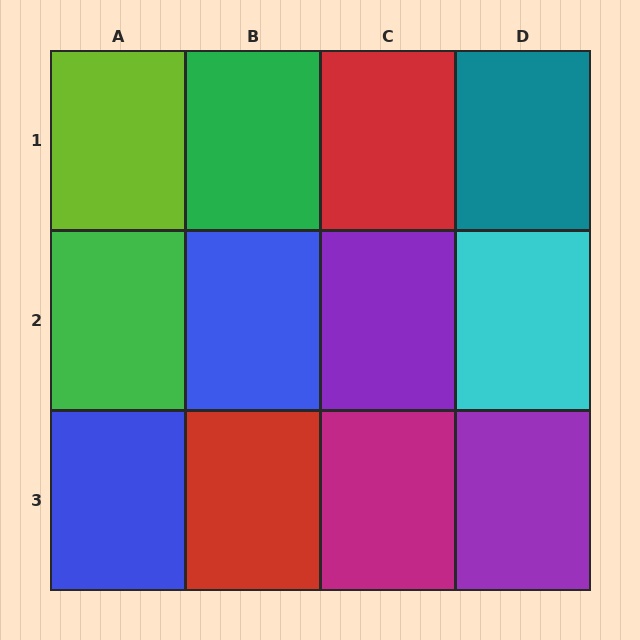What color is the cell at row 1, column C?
Red.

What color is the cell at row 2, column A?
Green.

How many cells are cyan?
1 cell is cyan.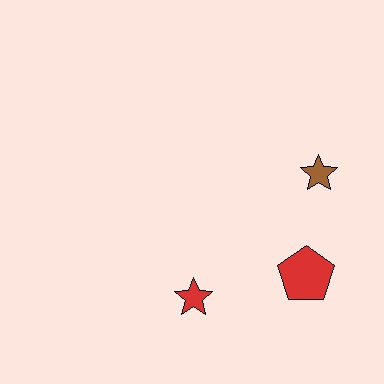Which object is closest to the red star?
The red pentagon is closest to the red star.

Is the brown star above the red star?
Yes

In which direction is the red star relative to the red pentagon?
The red star is to the left of the red pentagon.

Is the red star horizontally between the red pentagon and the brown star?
No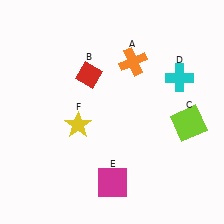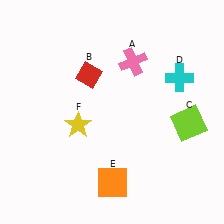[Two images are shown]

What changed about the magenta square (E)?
In Image 1, E is magenta. In Image 2, it changed to orange.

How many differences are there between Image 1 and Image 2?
There are 2 differences between the two images.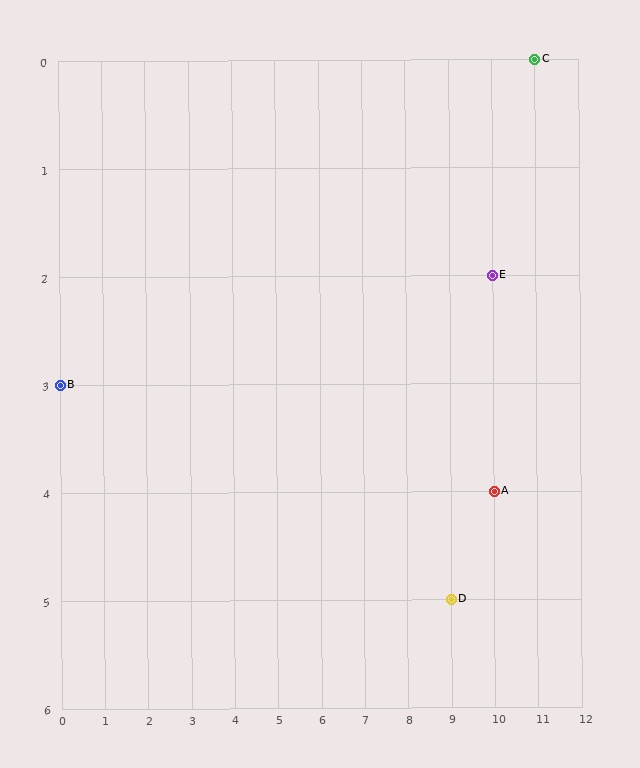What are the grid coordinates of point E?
Point E is at grid coordinates (10, 2).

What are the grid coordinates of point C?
Point C is at grid coordinates (11, 0).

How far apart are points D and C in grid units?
Points D and C are 2 columns and 5 rows apart (about 5.4 grid units diagonally).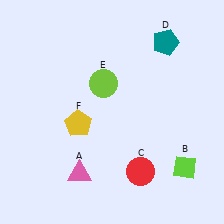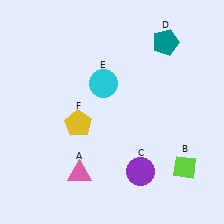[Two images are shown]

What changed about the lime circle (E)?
In Image 1, E is lime. In Image 2, it changed to cyan.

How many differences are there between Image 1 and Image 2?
There are 2 differences between the two images.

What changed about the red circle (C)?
In Image 1, C is red. In Image 2, it changed to purple.